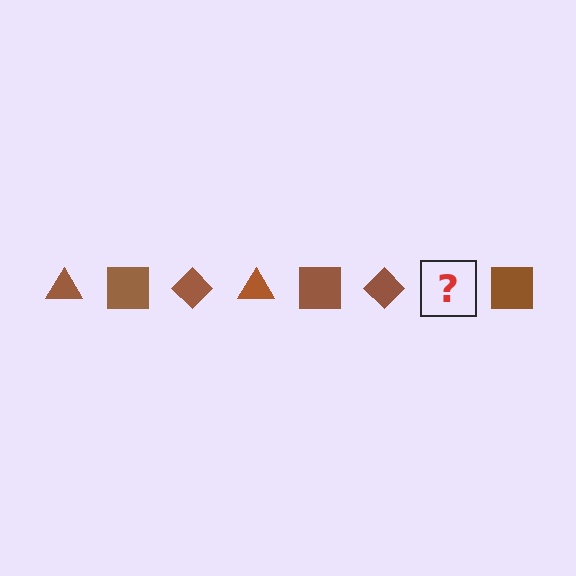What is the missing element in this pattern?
The missing element is a brown triangle.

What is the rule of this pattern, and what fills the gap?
The rule is that the pattern cycles through triangle, square, diamond shapes in brown. The gap should be filled with a brown triangle.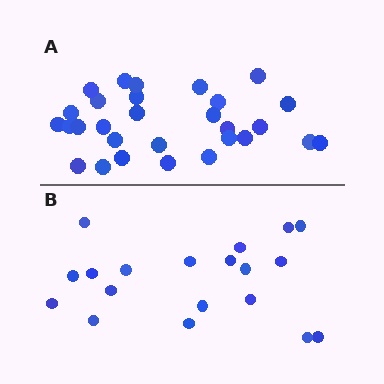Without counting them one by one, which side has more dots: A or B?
Region A (the top region) has more dots.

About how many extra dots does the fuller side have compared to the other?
Region A has roughly 10 or so more dots than region B.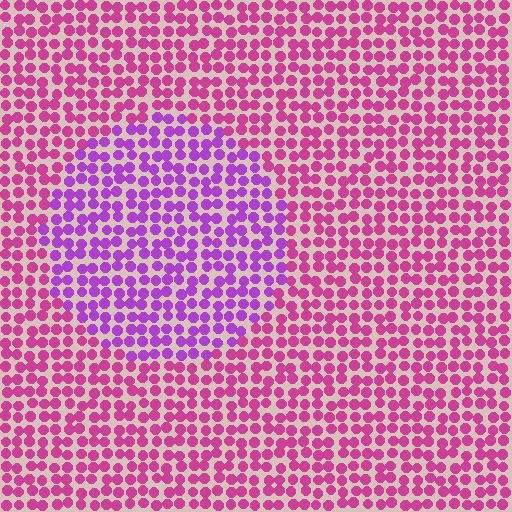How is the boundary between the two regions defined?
The boundary is defined purely by a slight shift in hue (about 36 degrees). Spacing, size, and orientation are identical on both sides.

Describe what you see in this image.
The image is filled with small magenta elements in a uniform arrangement. A circle-shaped region is visible where the elements are tinted to a slightly different hue, forming a subtle color boundary.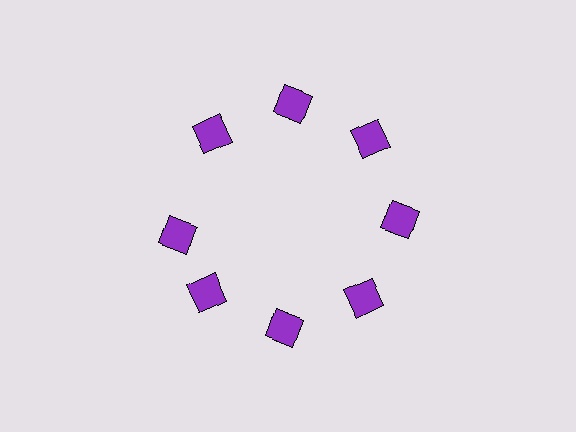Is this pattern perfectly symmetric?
No. The 8 purple squares are arranged in a ring, but one element near the 9 o'clock position is rotated out of alignment along the ring, breaking the 8-fold rotational symmetry.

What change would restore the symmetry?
The symmetry would be restored by rotating it back into even spacing with its neighbors so that all 8 squares sit at equal angles and equal distance from the center.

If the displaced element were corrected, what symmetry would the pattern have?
It would have 8-fold rotational symmetry — the pattern would map onto itself every 45 degrees.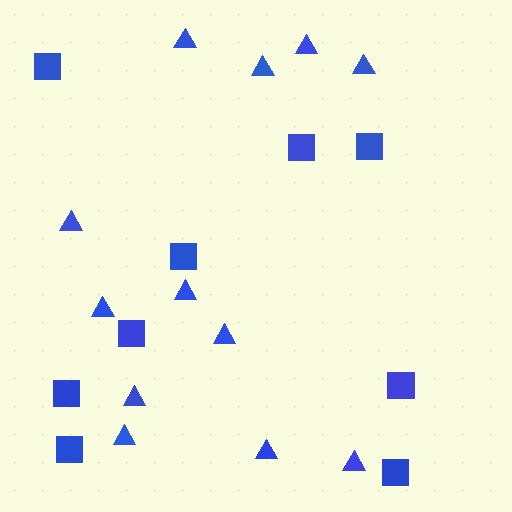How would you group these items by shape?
There are 2 groups: one group of squares (9) and one group of triangles (12).